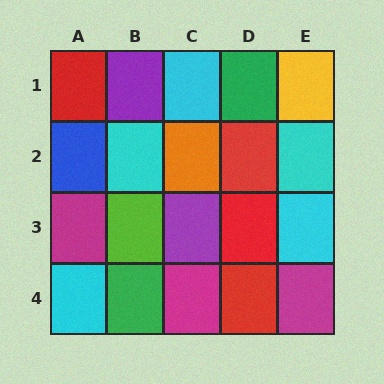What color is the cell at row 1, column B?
Purple.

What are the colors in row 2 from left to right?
Blue, cyan, orange, red, cyan.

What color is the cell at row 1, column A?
Red.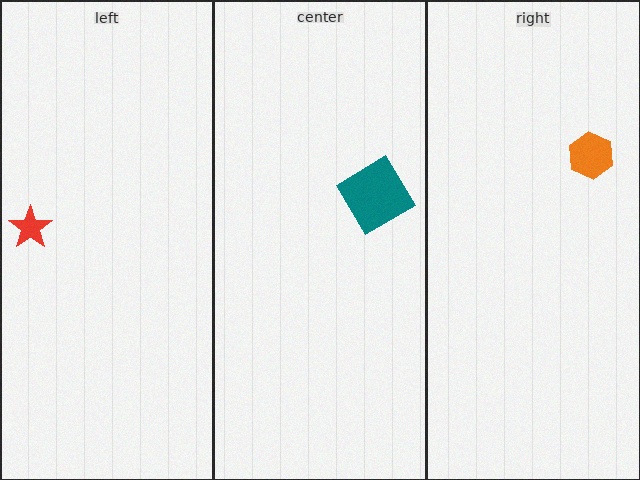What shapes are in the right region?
The orange hexagon.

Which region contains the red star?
The left region.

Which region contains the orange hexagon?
The right region.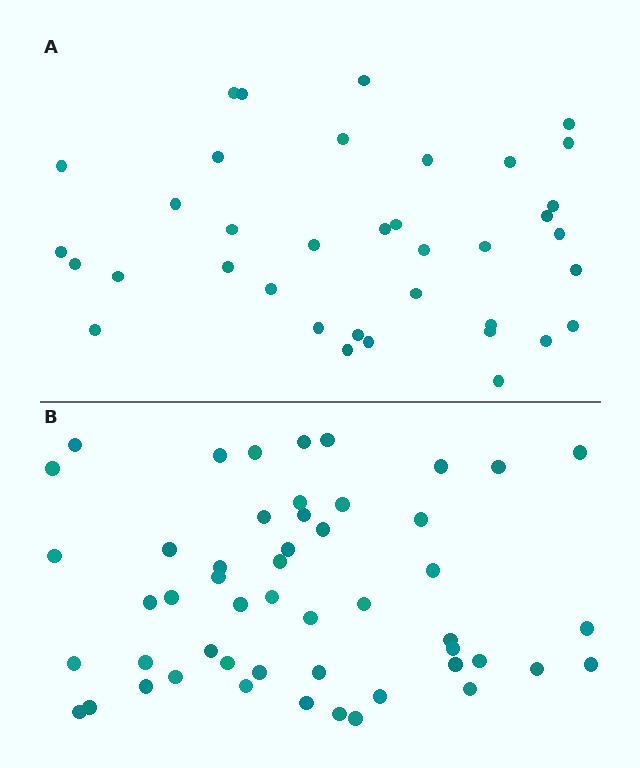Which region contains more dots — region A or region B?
Region B (the bottom region) has more dots.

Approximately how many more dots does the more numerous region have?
Region B has approximately 15 more dots than region A.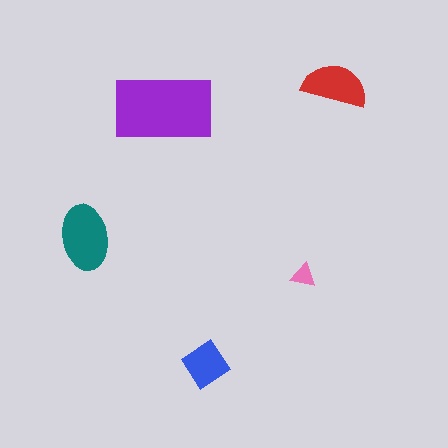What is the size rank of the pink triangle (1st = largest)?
5th.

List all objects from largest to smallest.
The purple rectangle, the teal ellipse, the red semicircle, the blue diamond, the pink triangle.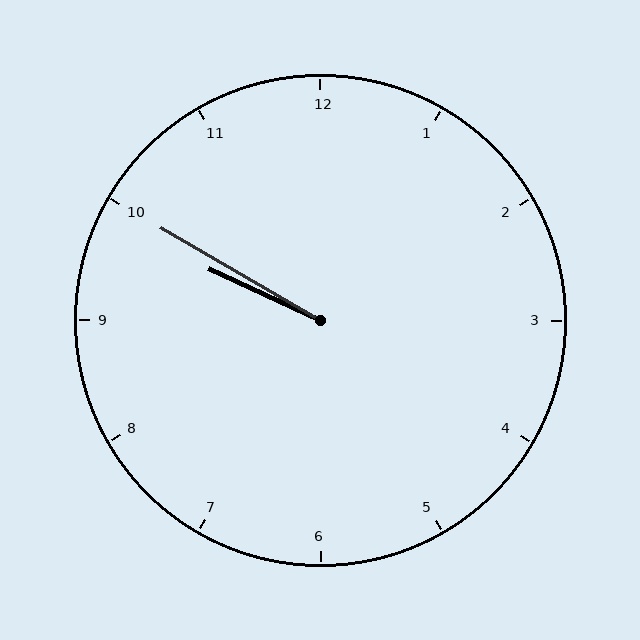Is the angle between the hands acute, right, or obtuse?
It is acute.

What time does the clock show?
9:50.